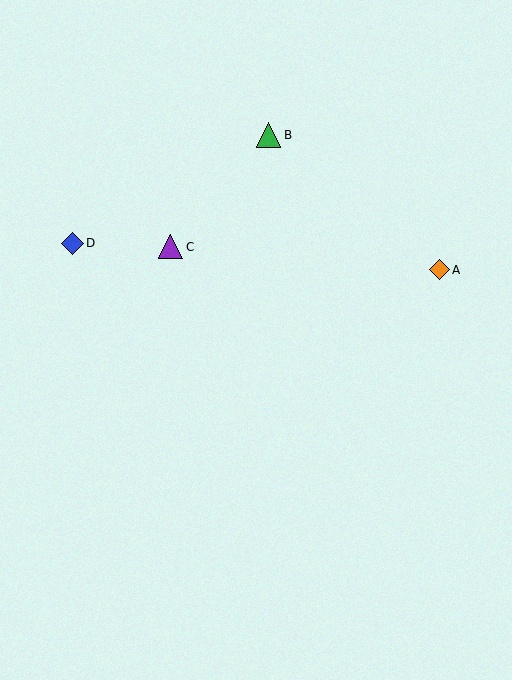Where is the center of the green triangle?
The center of the green triangle is at (269, 135).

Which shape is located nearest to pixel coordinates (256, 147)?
The green triangle (labeled B) at (269, 135) is nearest to that location.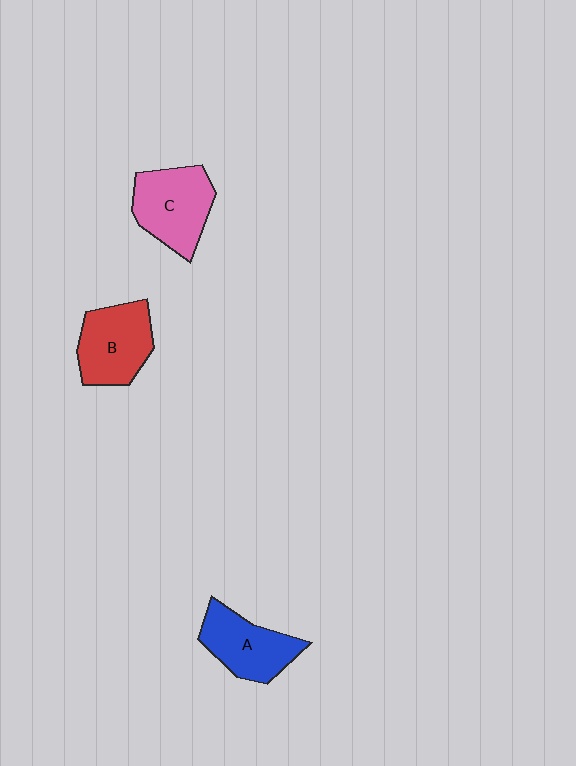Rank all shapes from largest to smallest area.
From largest to smallest: C (pink), B (red), A (blue).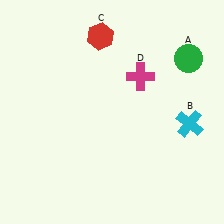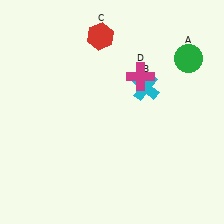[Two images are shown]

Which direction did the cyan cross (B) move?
The cyan cross (B) moved left.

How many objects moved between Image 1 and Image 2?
1 object moved between the two images.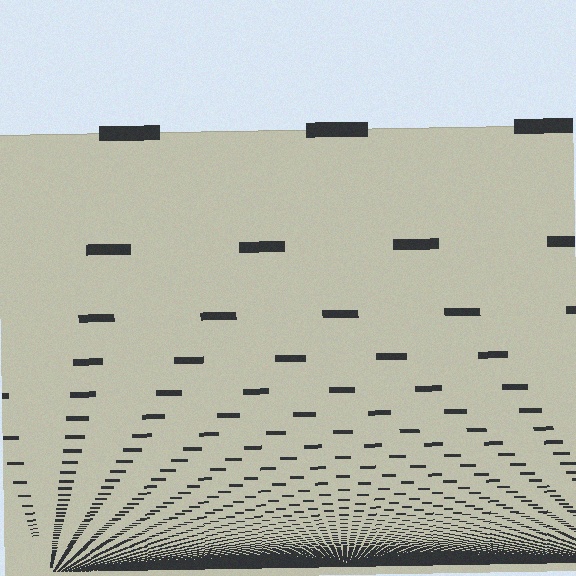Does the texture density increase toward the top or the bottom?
Density increases toward the bottom.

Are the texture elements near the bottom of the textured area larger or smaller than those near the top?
Smaller. The gradient is inverted — elements near the bottom are smaller and denser.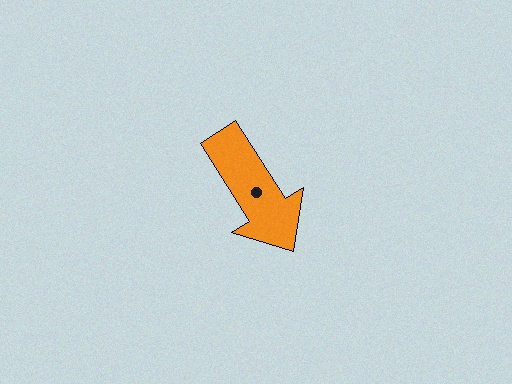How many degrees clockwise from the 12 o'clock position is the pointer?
Approximately 148 degrees.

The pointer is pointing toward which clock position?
Roughly 5 o'clock.